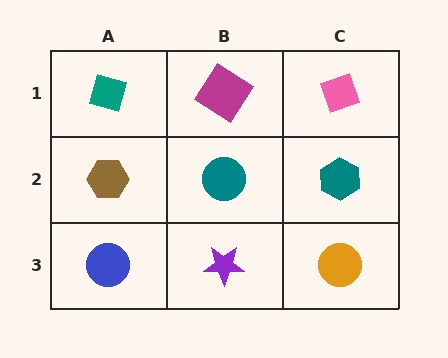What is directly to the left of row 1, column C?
A magenta diamond.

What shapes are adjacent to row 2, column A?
A teal diamond (row 1, column A), a blue circle (row 3, column A), a teal circle (row 2, column B).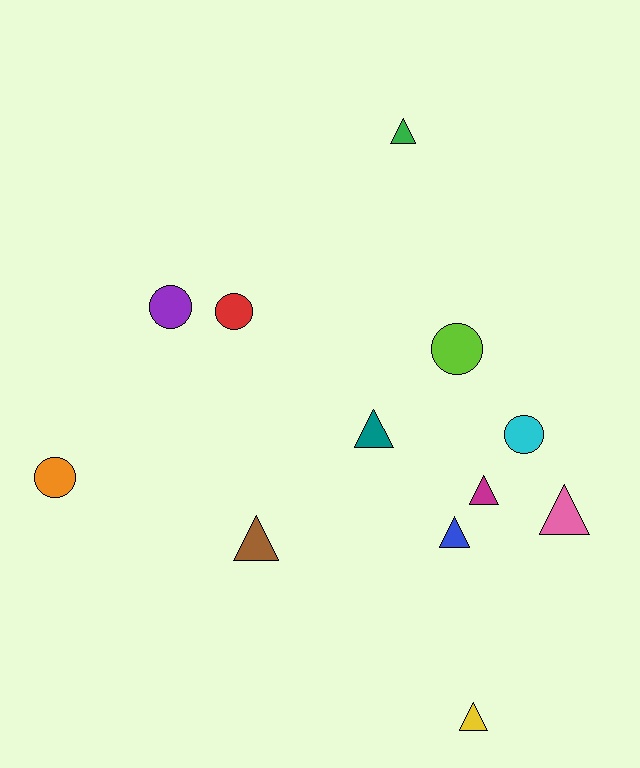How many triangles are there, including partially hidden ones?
There are 7 triangles.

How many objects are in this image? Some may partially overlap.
There are 12 objects.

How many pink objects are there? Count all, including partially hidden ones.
There is 1 pink object.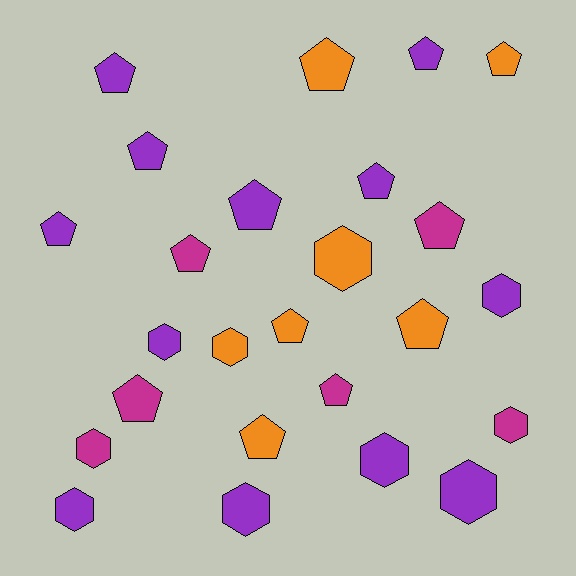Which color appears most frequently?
Purple, with 12 objects.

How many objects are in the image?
There are 25 objects.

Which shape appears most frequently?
Pentagon, with 15 objects.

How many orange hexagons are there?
There are 2 orange hexagons.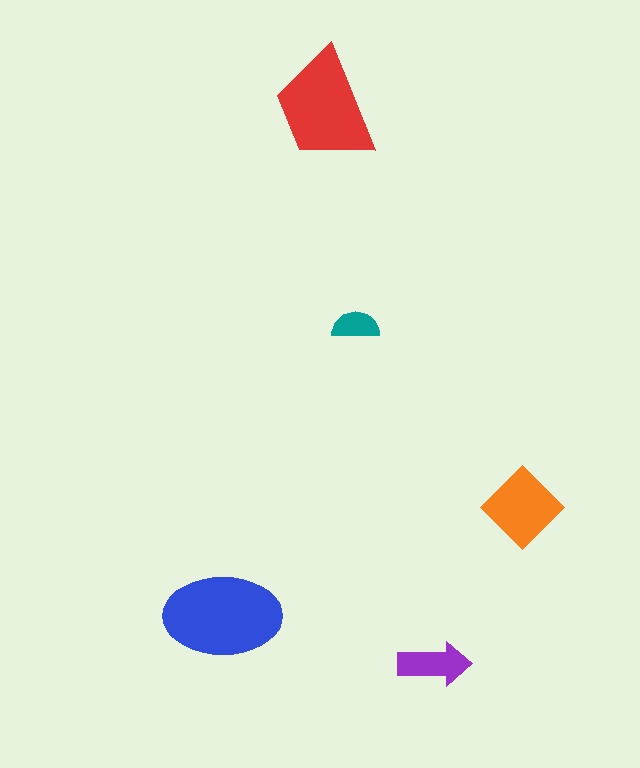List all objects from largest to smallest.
The blue ellipse, the red trapezoid, the orange diamond, the purple arrow, the teal semicircle.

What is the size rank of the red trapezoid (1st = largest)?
2nd.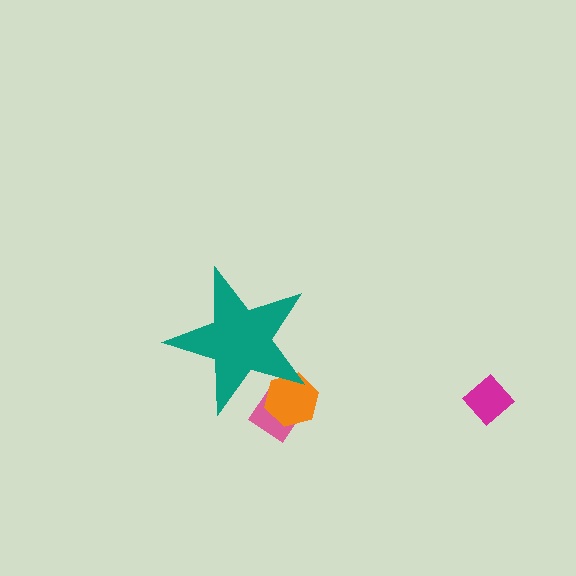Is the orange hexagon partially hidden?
Yes, the orange hexagon is partially hidden behind the teal star.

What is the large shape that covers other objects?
A teal star.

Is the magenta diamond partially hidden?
No, the magenta diamond is fully visible.